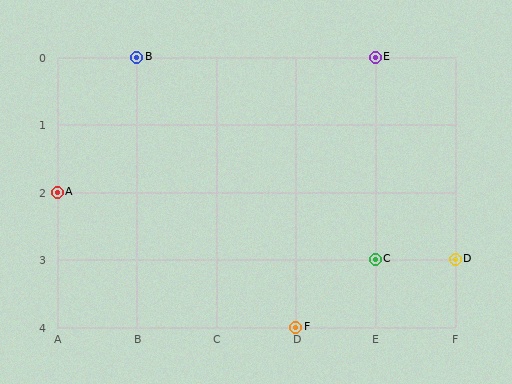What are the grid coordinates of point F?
Point F is at grid coordinates (D, 4).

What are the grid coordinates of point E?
Point E is at grid coordinates (E, 0).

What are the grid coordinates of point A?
Point A is at grid coordinates (A, 2).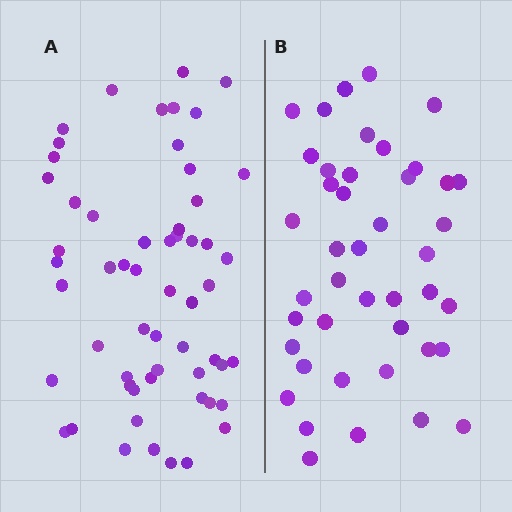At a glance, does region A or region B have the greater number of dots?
Region A (the left region) has more dots.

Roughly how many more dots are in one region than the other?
Region A has approximately 15 more dots than region B.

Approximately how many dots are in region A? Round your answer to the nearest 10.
About 60 dots. (The exact count is 57, which rounds to 60.)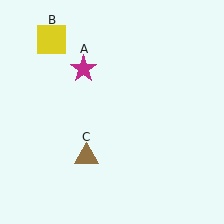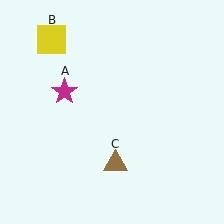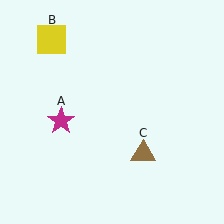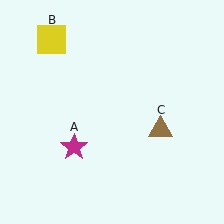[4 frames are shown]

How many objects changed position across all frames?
2 objects changed position: magenta star (object A), brown triangle (object C).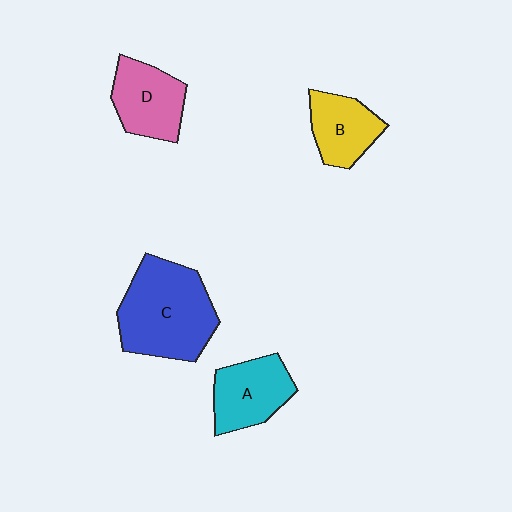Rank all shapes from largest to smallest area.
From largest to smallest: C (blue), A (cyan), D (pink), B (yellow).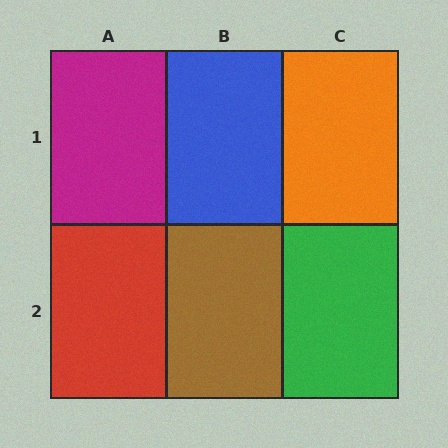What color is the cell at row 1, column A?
Magenta.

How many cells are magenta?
1 cell is magenta.